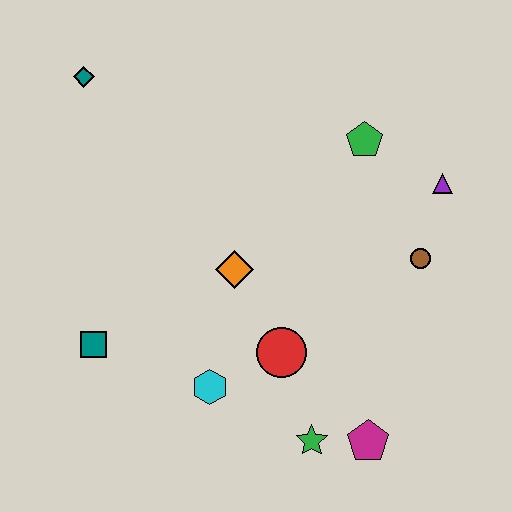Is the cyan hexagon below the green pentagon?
Yes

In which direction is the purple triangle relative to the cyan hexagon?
The purple triangle is to the right of the cyan hexagon.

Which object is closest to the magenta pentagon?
The green star is closest to the magenta pentagon.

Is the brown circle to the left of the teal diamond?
No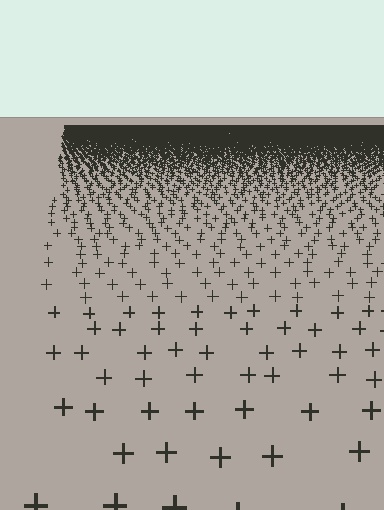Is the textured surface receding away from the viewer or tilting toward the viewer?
The surface is receding away from the viewer. Texture elements get smaller and denser toward the top.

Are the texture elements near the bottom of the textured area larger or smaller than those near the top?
Larger. Near the bottom, elements are closer to the viewer and appear at a bigger on-screen size.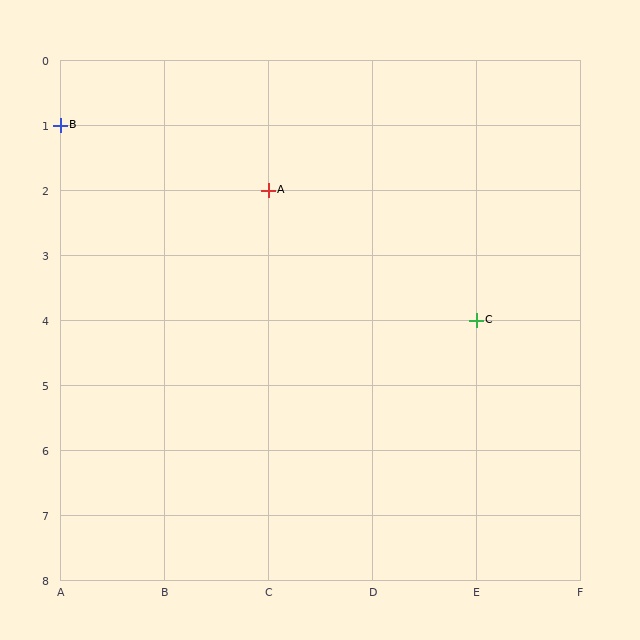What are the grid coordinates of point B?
Point B is at grid coordinates (A, 1).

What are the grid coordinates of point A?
Point A is at grid coordinates (C, 2).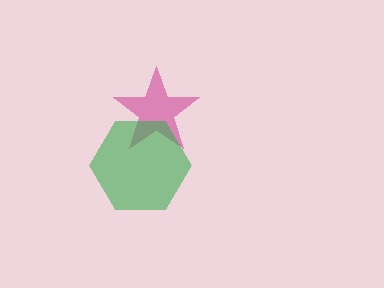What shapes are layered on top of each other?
The layered shapes are: a magenta star, a green hexagon.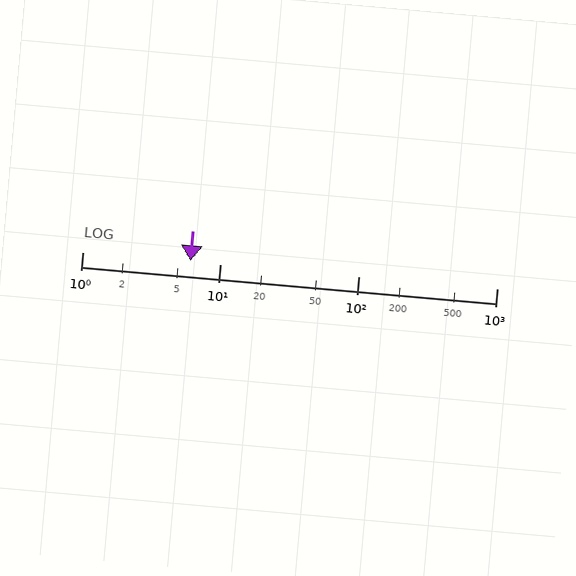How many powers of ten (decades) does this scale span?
The scale spans 3 decades, from 1 to 1000.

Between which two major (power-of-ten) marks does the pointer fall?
The pointer is between 1 and 10.